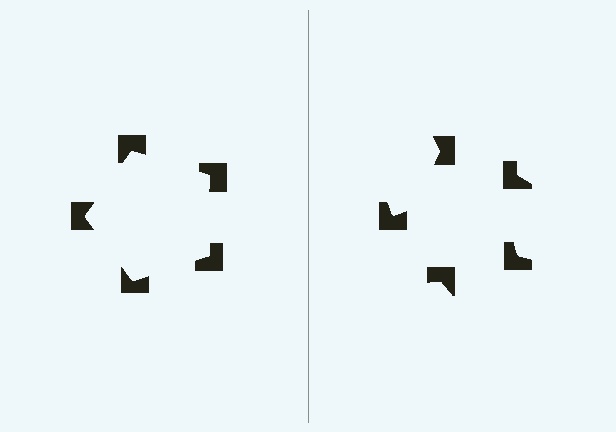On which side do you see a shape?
An illusory pentagon appears on the left side. On the right side the wedge cuts are rotated, so no coherent shape forms.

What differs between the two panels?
The notched squares are positioned identically on both sides; only the wedge orientations differ. On the left they align to a pentagon; on the right they are misaligned.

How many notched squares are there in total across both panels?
10 — 5 on each side.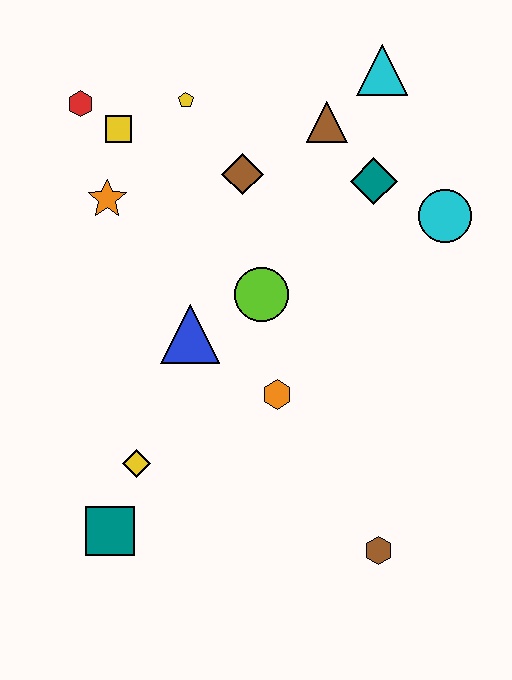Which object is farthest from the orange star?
The brown hexagon is farthest from the orange star.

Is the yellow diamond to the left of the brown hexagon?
Yes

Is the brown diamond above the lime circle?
Yes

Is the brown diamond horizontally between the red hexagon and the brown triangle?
Yes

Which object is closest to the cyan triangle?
The brown triangle is closest to the cyan triangle.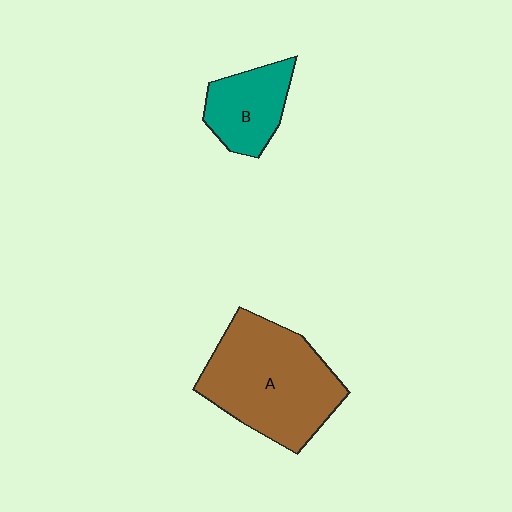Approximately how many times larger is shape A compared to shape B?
Approximately 2.1 times.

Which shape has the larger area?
Shape A (brown).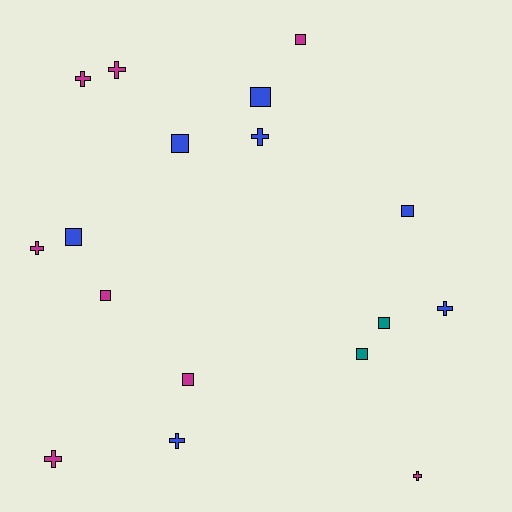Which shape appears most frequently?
Square, with 9 objects.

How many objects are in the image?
There are 17 objects.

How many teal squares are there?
There are 2 teal squares.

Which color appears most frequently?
Magenta, with 8 objects.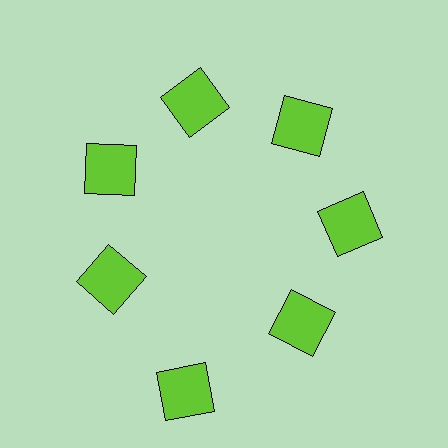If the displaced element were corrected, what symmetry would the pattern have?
It would have 7-fold rotational symmetry — the pattern would map onto itself every 51 degrees.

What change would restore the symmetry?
The symmetry would be restored by moving it inward, back onto the ring so that all 7 squares sit at equal angles and equal distance from the center.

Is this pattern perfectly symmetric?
No. The 7 lime squares are arranged in a ring, but one element near the 6 o'clock position is pushed outward from the center, breaking the 7-fold rotational symmetry.